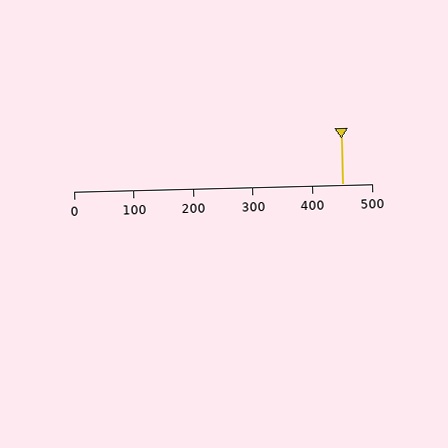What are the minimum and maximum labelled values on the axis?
The axis runs from 0 to 500.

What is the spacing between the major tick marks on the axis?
The major ticks are spaced 100 apart.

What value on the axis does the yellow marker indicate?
The marker indicates approximately 450.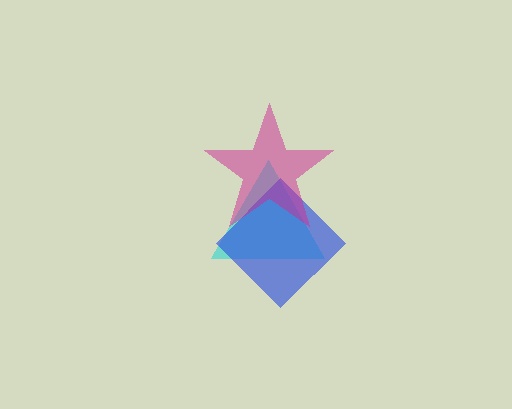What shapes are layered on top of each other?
The layered shapes are: a cyan triangle, a blue diamond, a magenta star.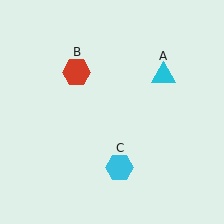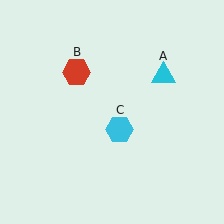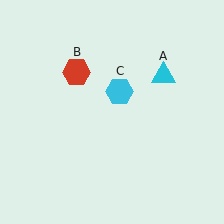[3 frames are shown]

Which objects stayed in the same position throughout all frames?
Cyan triangle (object A) and red hexagon (object B) remained stationary.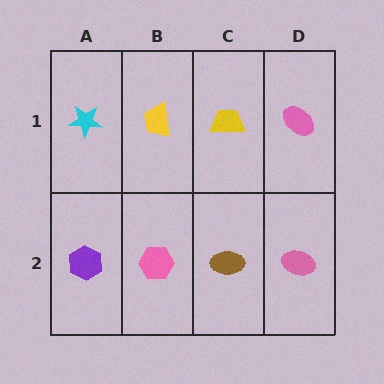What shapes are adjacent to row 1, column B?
A pink hexagon (row 2, column B), a cyan star (row 1, column A), a yellow trapezoid (row 1, column C).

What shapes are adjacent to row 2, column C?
A yellow trapezoid (row 1, column C), a pink hexagon (row 2, column B), a pink ellipse (row 2, column D).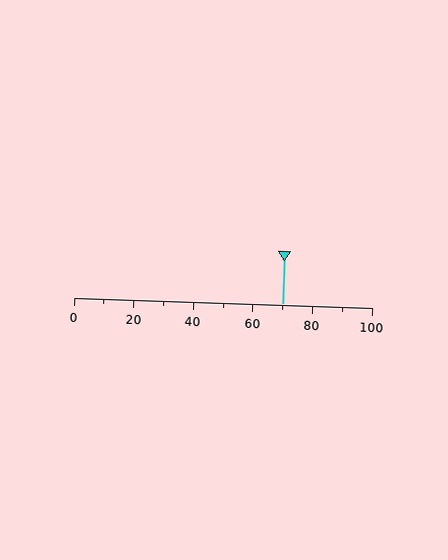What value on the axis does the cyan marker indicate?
The marker indicates approximately 70.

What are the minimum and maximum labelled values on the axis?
The axis runs from 0 to 100.